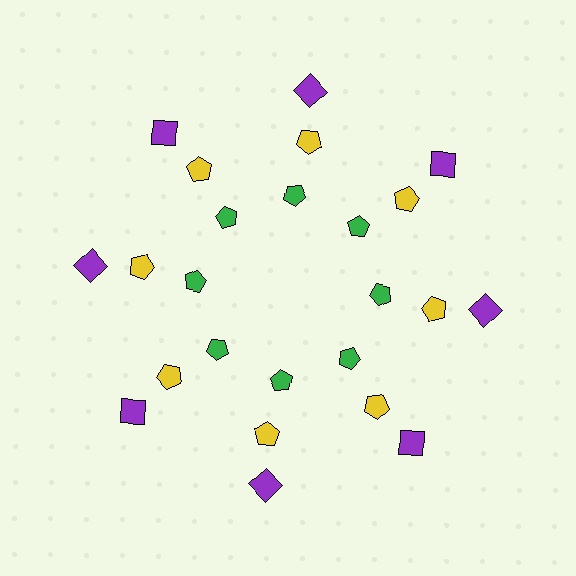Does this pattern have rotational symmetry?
Yes, this pattern has 8-fold rotational symmetry. It looks the same after rotating 45 degrees around the center.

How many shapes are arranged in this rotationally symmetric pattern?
There are 24 shapes, arranged in 8 groups of 3.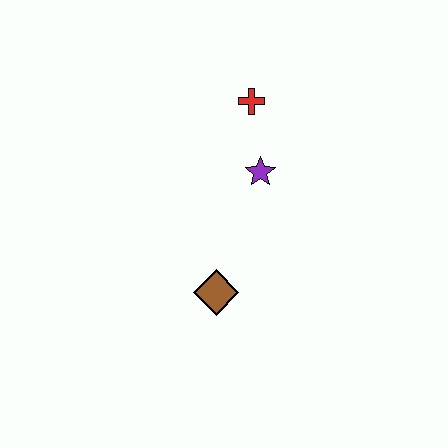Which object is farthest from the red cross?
The brown diamond is farthest from the red cross.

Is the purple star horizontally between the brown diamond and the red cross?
No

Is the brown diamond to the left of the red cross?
Yes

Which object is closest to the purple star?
The red cross is closest to the purple star.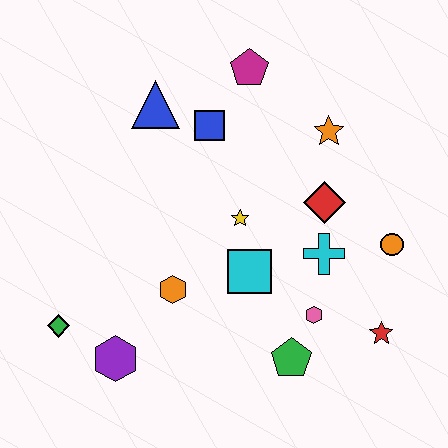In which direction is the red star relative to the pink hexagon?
The red star is to the right of the pink hexagon.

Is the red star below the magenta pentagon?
Yes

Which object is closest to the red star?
The pink hexagon is closest to the red star.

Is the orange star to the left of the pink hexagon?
No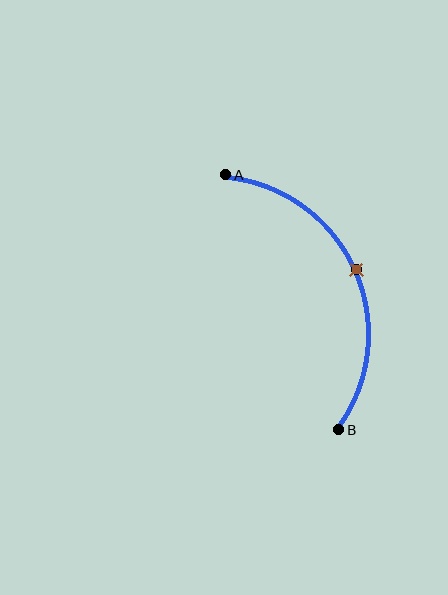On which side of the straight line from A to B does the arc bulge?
The arc bulges to the right of the straight line connecting A and B.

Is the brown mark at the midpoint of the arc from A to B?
Yes. The brown mark lies on the arc at equal arc-length from both A and B — it is the arc midpoint.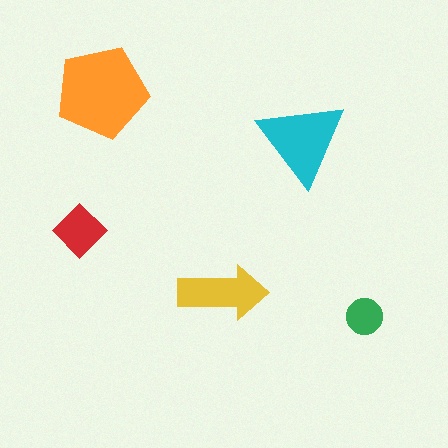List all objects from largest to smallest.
The orange pentagon, the cyan triangle, the yellow arrow, the red diamond, the green circle.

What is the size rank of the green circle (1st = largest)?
5th.